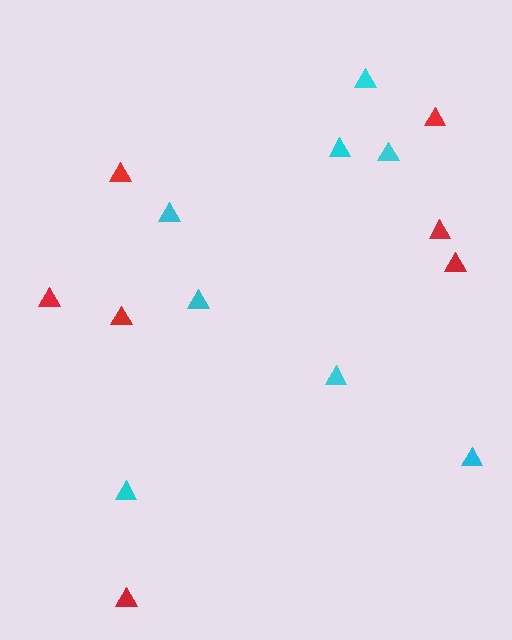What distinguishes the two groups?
There are 2 groups: one group of red triangles (7) and one group of cyan triangles (8).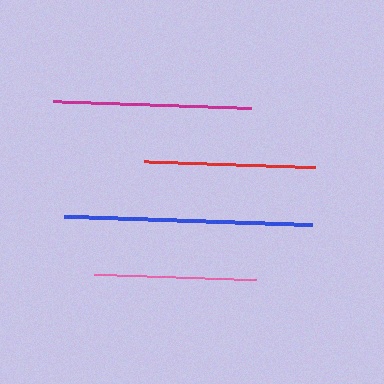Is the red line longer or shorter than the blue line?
The blue line is longer than the red line.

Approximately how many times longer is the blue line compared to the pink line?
The blue line is approximately 1.5 times the length of the pink line.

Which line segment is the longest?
The blue line is the longest at approximately 247 pixels.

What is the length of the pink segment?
The pink segment is approximately 162 pixels long.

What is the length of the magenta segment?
The magenta segment is approximately 198 pixels long.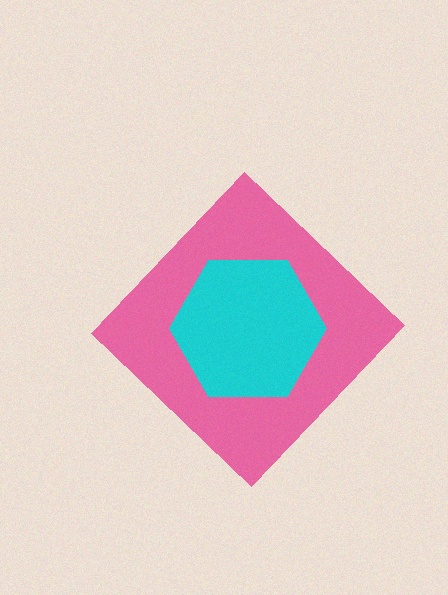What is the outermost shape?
The pink diamond.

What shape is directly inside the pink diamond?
The cyan hexagon.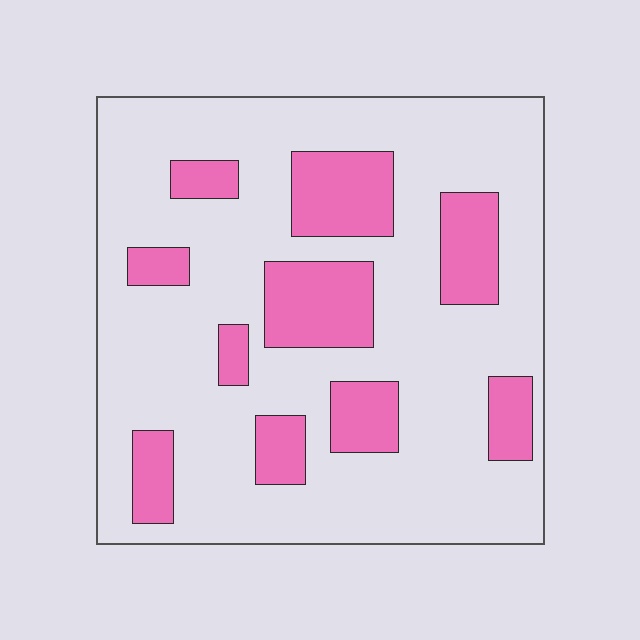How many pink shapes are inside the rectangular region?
10.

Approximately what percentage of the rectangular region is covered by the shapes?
Approximately 25%.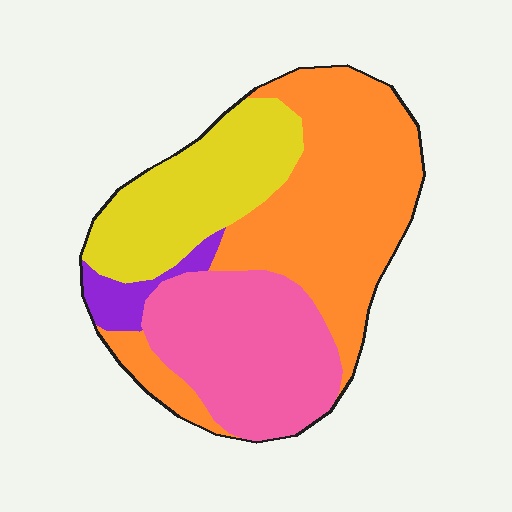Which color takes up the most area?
Orange, at roughly 45%.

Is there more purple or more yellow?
Yellow.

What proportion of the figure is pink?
Pink covers 28% of the figure.